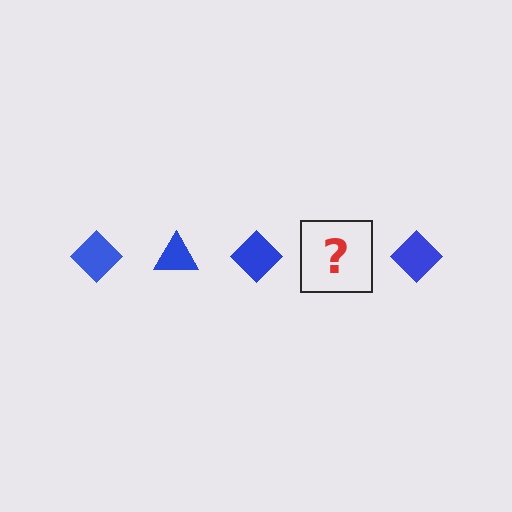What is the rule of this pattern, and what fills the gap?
The rule is that the pattern cycles through diamond, triangle shapes in blue. The gap should be filled with a blue triangle.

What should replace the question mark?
The question mark should be replaced with a blue triangle.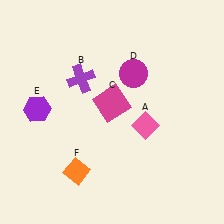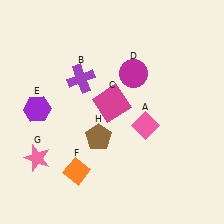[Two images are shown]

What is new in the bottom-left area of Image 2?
A brown pentagon (H) was added in the bottom-left area of Image 2.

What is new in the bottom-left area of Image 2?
A pink star (G) was added in the bottom-left area of Image 2.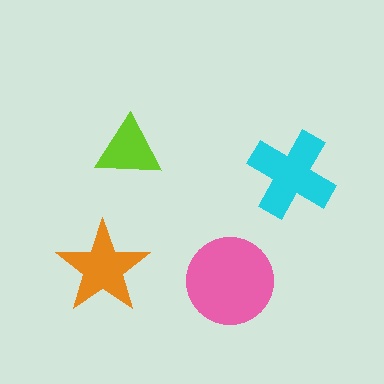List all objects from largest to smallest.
The pink circle, the cyan cross, the orange star, the lime triangle.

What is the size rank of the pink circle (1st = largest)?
1st.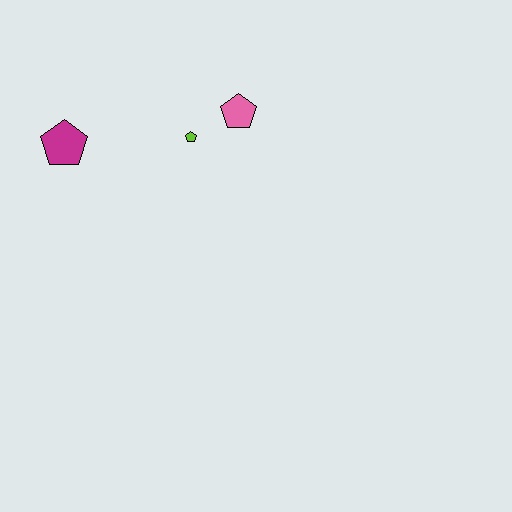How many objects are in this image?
There are 3 objects.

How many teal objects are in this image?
There are no teal objects.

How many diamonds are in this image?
There are no diamonds.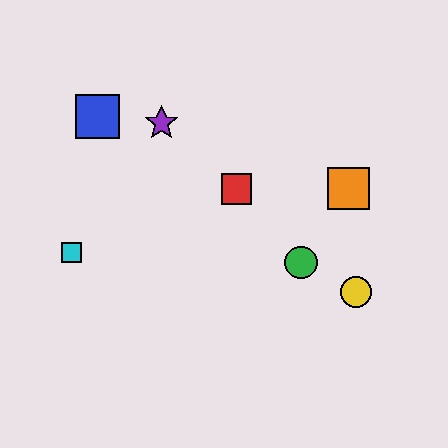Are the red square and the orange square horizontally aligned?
Yes, both are at y≈189.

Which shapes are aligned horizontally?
The red square, the orange square are aligned horizontally.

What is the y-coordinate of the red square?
The red square is at y≈189.